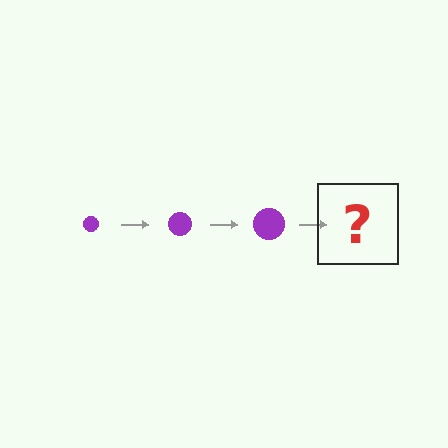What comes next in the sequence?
The next element should be a purple circle, larger than the previous one.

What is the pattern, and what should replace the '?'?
The pattern is that the circle gets progressively larger each step. The '?' should be a purple circle, larger than the previous one.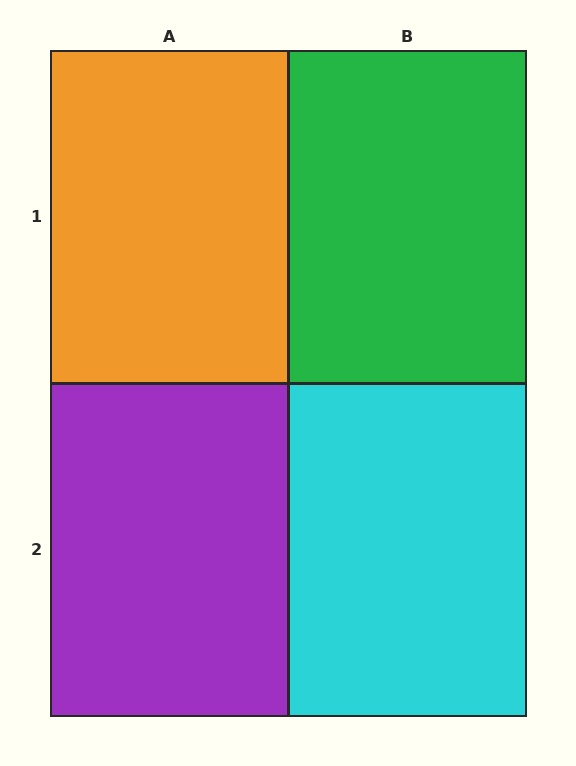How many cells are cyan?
1 cell is cyan.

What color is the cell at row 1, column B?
Green.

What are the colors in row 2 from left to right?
Purple, cyan.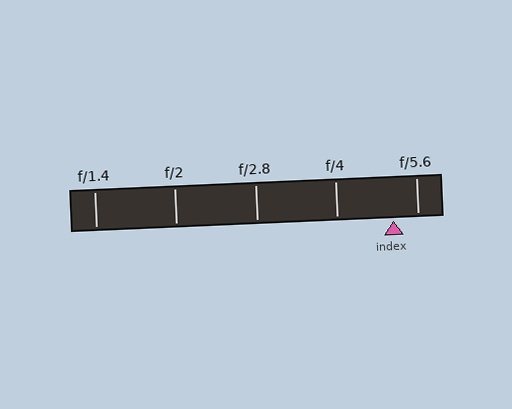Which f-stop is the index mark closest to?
The index mark is closest to f/5.6.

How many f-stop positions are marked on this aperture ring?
There are 5 f-stop positions marked.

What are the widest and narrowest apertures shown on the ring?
The widest aperture shown is f/1.4 and the narrowest is f/5.6.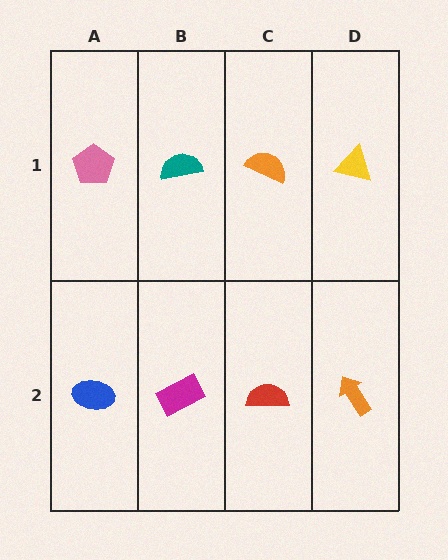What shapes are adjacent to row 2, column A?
A pink pentagon (row 1, column A), a magenta rectangle (row 2, column B).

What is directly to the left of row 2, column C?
A magenta rectangle.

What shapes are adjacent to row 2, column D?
A yellow triangle (row 1, column D), a red semicircle (row 2, column C).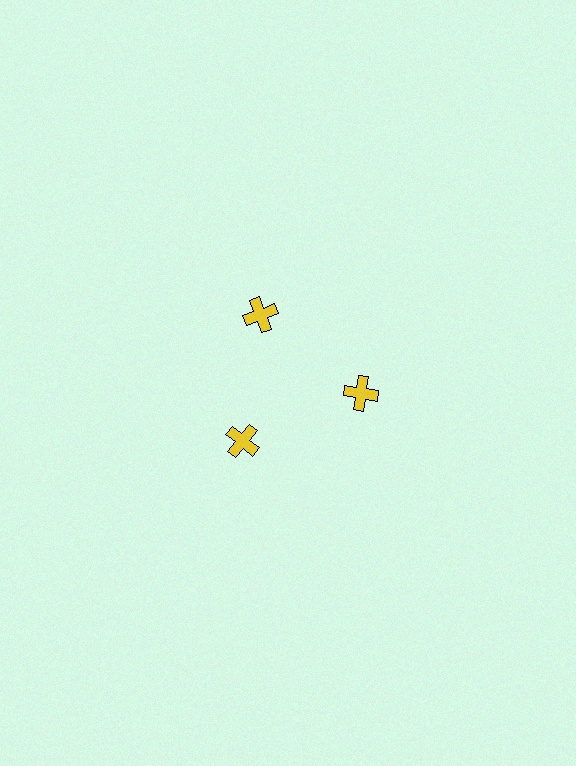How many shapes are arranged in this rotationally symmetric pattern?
There are 3 shapes, arranged in 3 groups of 1.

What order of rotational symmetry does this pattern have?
This pattern has 3-fold rotational symmetry.